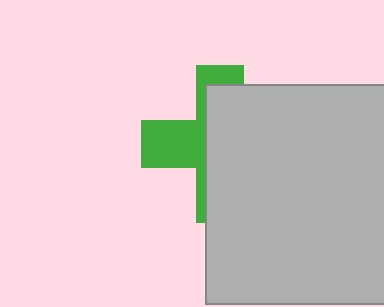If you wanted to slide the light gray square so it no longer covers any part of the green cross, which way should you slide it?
Slide it right — that is the most direct way to separate the two shapes.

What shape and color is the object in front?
The object in front is a light gray square.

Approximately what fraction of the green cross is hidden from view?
Roughly 62% of the green cross is hidden behind the light gray square.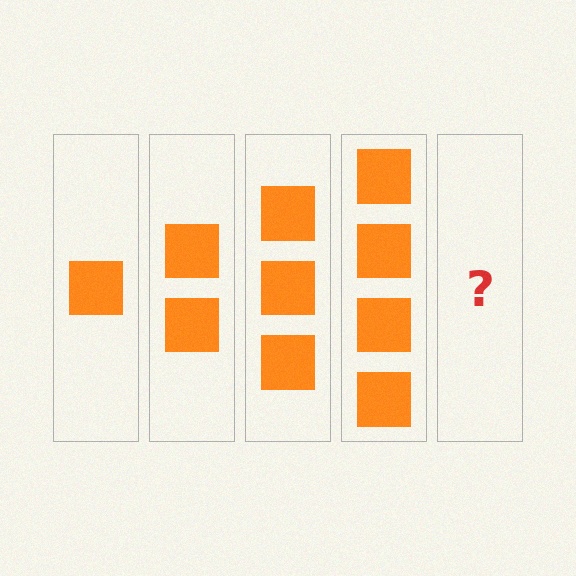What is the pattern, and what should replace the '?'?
The pattern is that each step adds one more square. The '?' should be 5 squares.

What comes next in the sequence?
The next element should be 5 squares.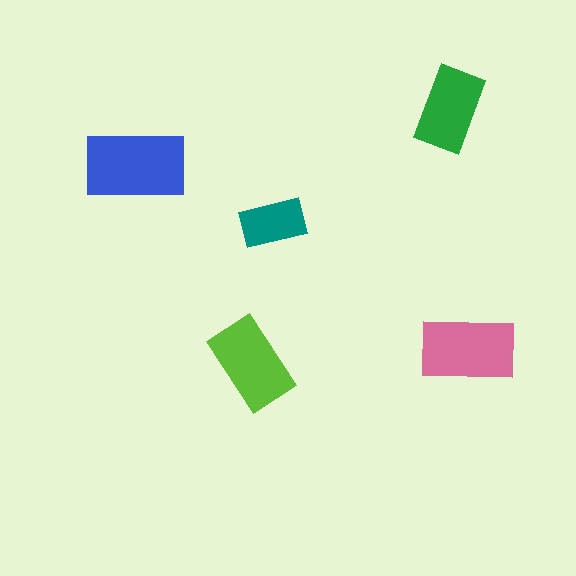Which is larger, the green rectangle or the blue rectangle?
The blue one.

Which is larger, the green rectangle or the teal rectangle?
The green one.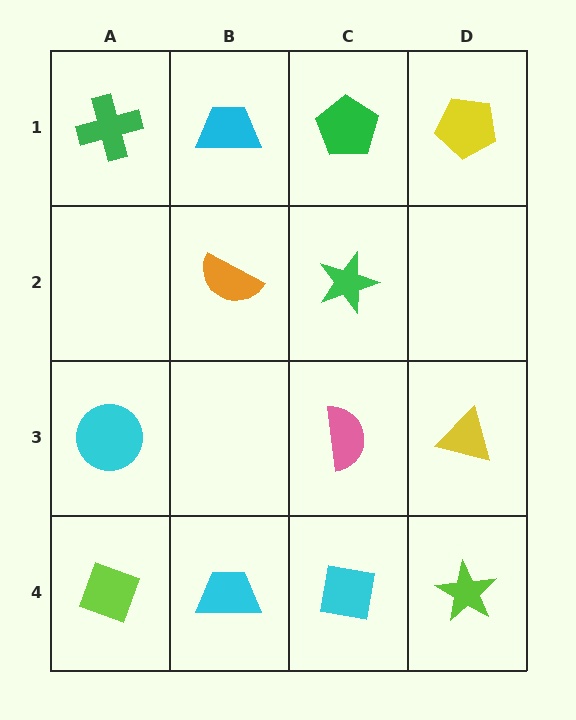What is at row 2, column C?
A green star.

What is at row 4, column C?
A cyan square.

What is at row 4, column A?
A lime diamond.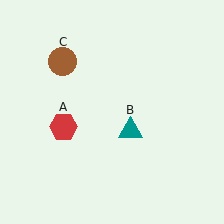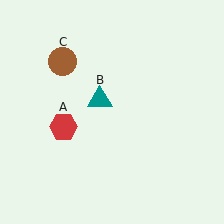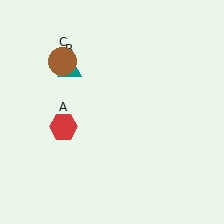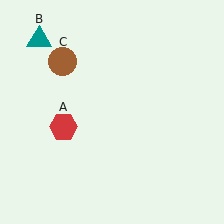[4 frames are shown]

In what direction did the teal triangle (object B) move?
The teal triangle (object B) moved up and to the left.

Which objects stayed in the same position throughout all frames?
Red hexagon (object A) and brown circle (object C) remained stationary.